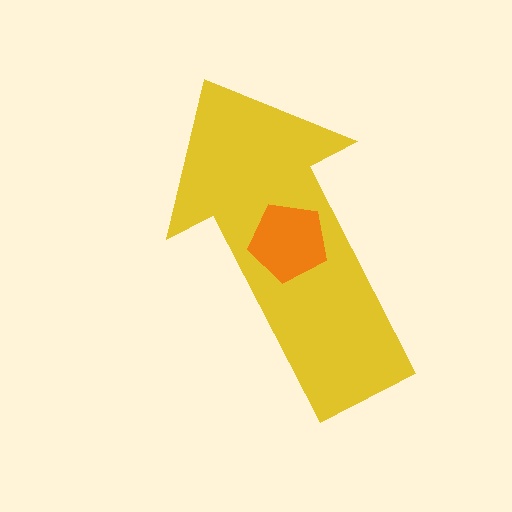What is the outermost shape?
The yellow arrow.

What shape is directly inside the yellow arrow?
The orange pentagon.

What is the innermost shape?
The orange pentagon.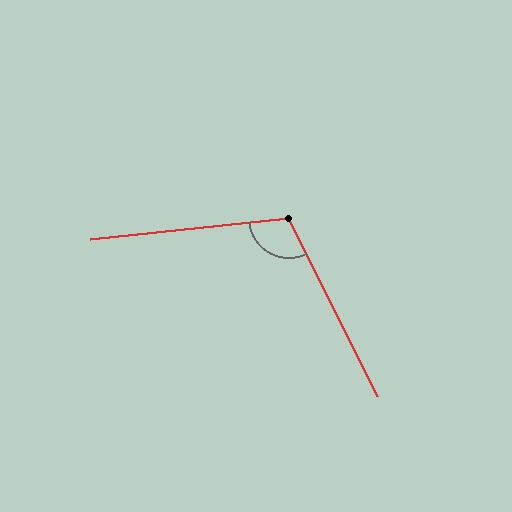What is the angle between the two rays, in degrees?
Approximately 111 degrees.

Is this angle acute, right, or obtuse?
It is obtuse.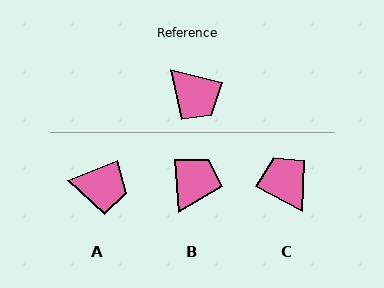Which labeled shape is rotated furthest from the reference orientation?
C, about 166 degrees away.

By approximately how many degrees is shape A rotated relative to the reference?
Approximately 35 degrees counter-clockwise.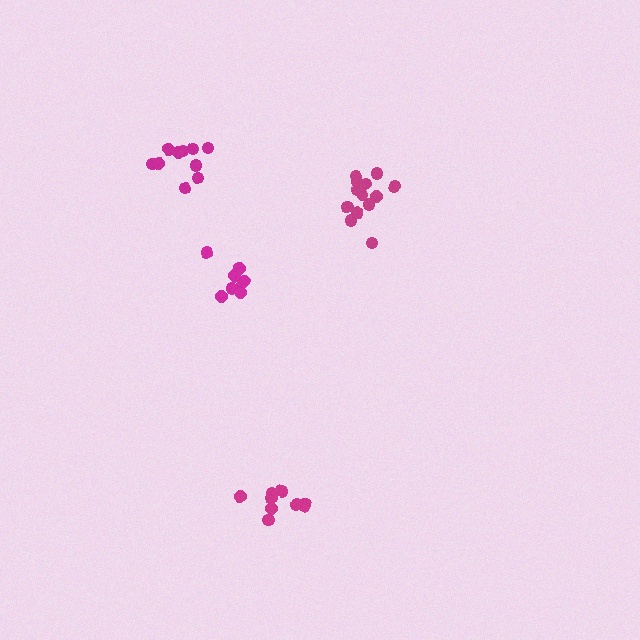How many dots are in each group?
Group 1: 10 dots, Group 2: 10 dots, Group 3: 9 dots, Group 4: 13 dots (42 total).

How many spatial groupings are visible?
There are 4 spatial groupings.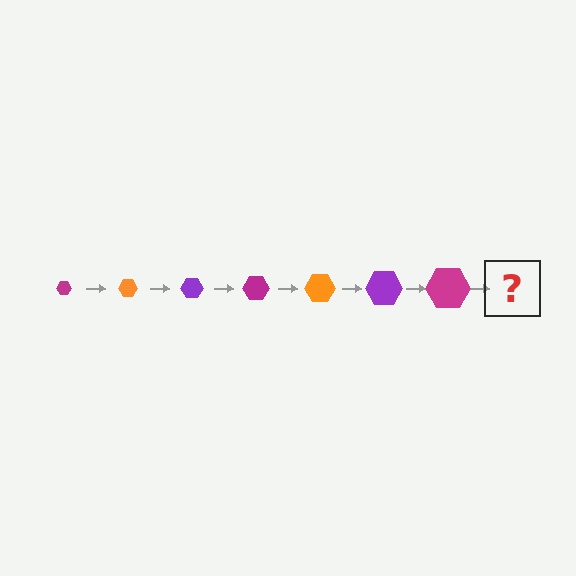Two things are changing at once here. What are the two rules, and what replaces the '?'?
The two rules are that the hexagon grows larger each step and the color cycles through magenta, orange, and purple. The '?' should be an orange hexagon, larger than the previous one.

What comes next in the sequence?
The next element should be an orange hexagon, larger than the previous one.